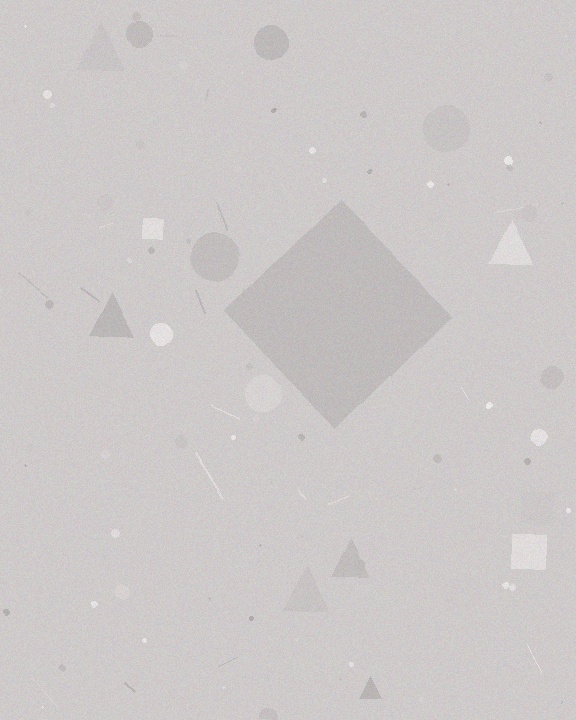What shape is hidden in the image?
A diamond is hidden in the image.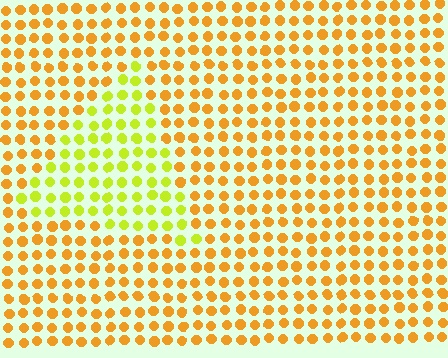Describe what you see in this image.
The image is filled with small orange elements in a uniform arrangement. A triangle-shaped region is visible where the elements are tinted to a slightly different hue, forming a subtle color boundary.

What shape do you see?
I see a triangle.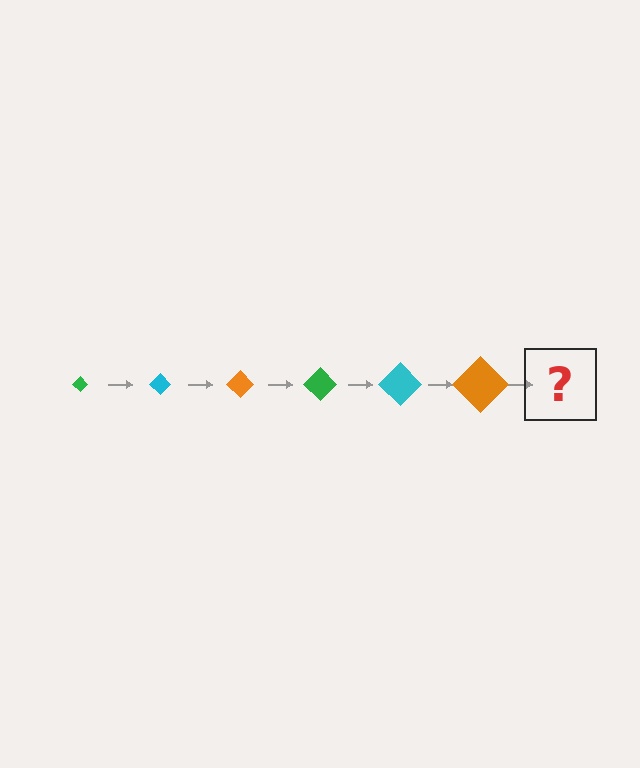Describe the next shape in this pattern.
It should be a green diamond, larger than the previous one.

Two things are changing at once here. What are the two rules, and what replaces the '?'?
The two rules are that the diamond grows larger each step and the color cycles through green, cyan, and orange. The '?' should be a green diamond, larger than the previous one.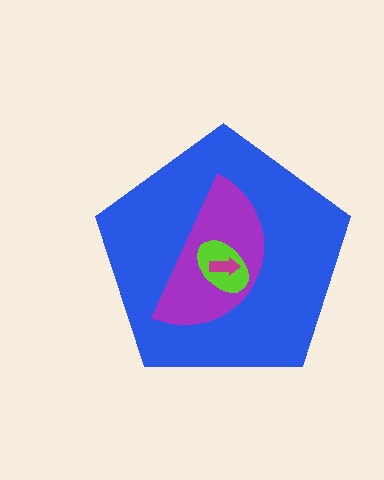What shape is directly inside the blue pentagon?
The purple semicircle.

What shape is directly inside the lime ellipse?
The magenta arrow.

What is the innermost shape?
The magenta arrow.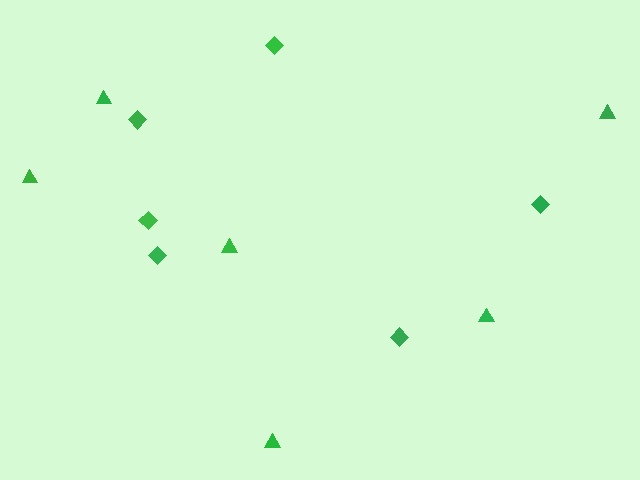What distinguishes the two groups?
There are 2 groups: one group of triangles (6) and one group of diamonds (6).